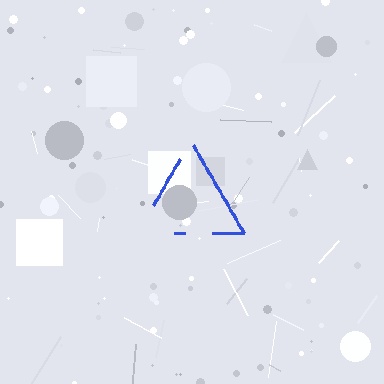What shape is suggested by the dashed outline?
The dashed outline suggests a triangle.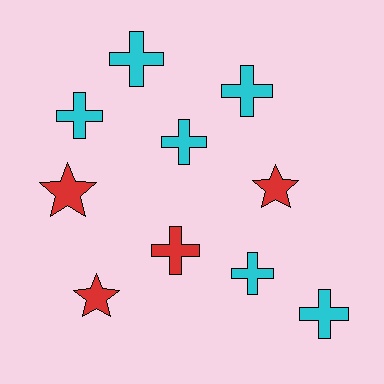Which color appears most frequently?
Cyan, with 6 objects.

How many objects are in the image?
There are 10 objects.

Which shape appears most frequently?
Cross, with 7 objects.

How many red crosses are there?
There is 1 red cross.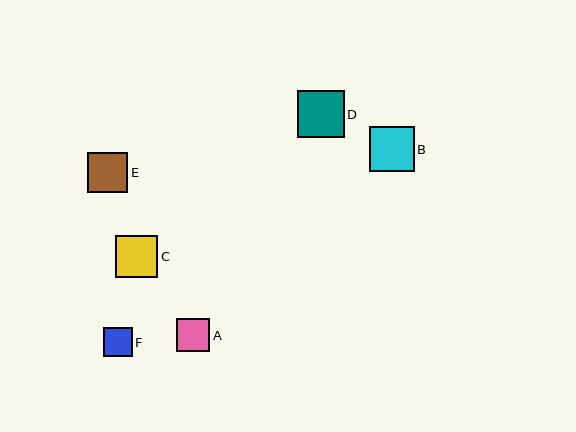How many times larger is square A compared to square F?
Square A is approximately 1.1 times the size of square F.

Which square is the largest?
Square D is the largest with a size of approximately 47 pixels.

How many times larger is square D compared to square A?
Square D is approximately 1.4 times the size of square A.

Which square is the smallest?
Square F is the smallest with a size of approximately 29 pixels.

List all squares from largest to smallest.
From largest to smallest: D, B, C, E, A, F.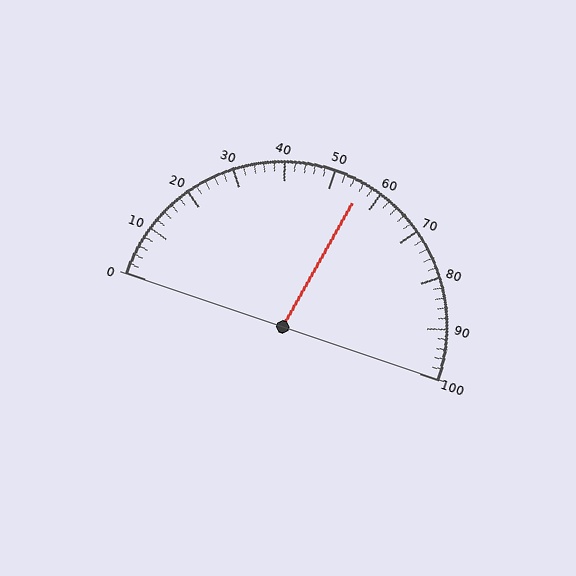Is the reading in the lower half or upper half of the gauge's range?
The reading is in the upper half of the range (0 to 100).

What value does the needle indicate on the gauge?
The needle indicates approximately 56.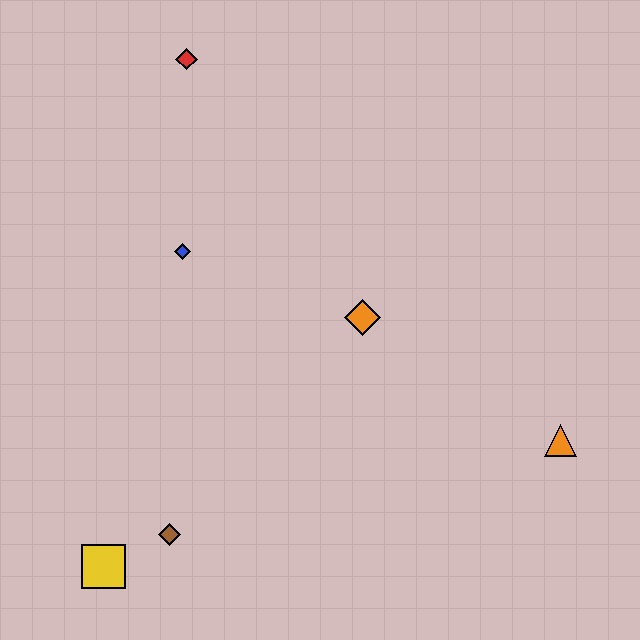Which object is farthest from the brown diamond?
The red diamond is farthest from the brown diamond.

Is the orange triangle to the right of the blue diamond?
Yes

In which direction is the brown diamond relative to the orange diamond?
The brown diamond is below the orange diamond.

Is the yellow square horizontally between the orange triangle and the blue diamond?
No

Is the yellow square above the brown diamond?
No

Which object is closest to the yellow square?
The brown diamond is closest to the yellow square.